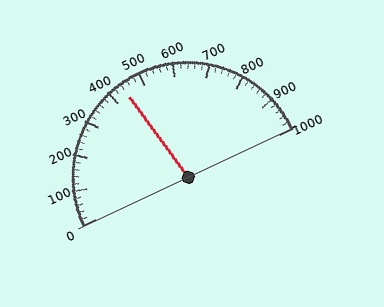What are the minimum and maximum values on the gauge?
The gauge ranges from 0 to 1000.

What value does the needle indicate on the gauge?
The needle indicates approximately 440.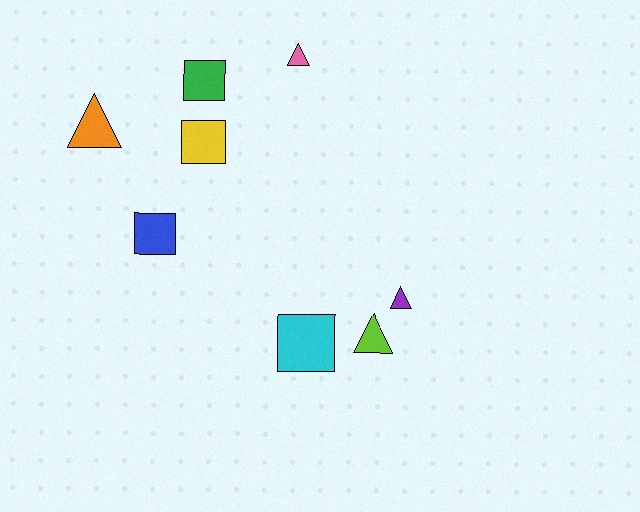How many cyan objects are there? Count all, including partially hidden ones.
There is 1 cyan object.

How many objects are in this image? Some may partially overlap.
There are 8 objects.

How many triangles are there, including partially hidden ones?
There are 4 triangles.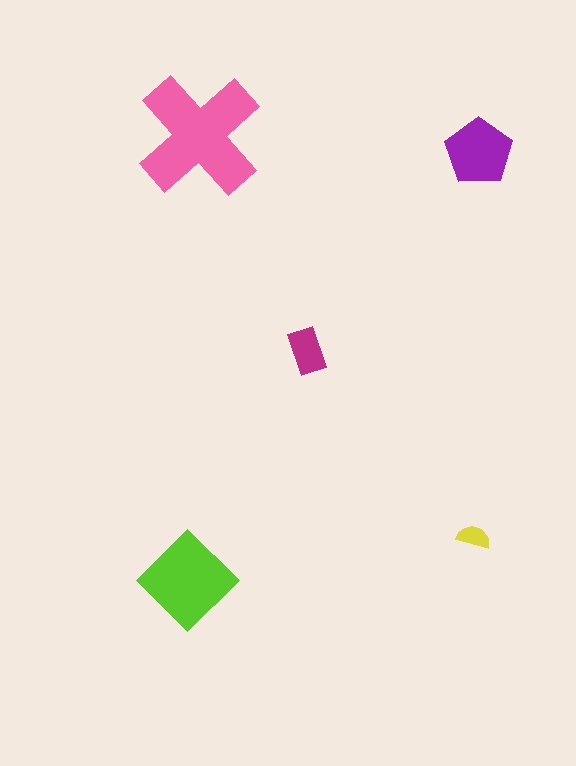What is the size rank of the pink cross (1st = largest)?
1st.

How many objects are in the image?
There are 5 objects in the image.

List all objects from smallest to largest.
The yellow semicircle, the magenta rectangle, the purple pentagon, the lime diamond, the pink cross.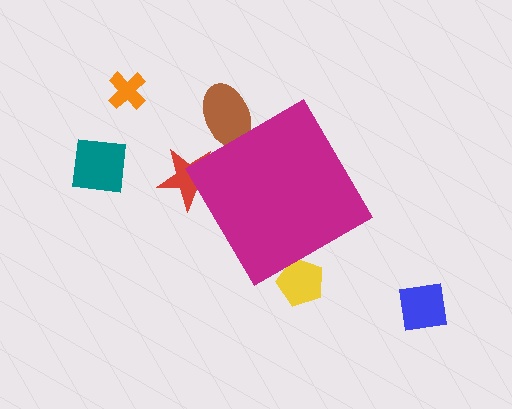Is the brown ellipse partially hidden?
Yes, the brown ellipse is partially hidden behind the magenta diamond.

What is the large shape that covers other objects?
A magenta diamond.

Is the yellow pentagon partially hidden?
Yes, the yellow pentagon is partially hidden behind the magenta diamond.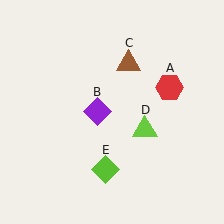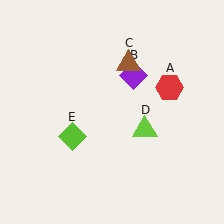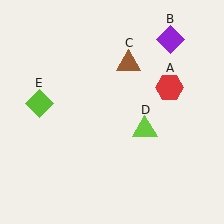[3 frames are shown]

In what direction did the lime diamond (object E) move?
The lime diamond (object E) moved up and to the left.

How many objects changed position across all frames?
2 objects changed position: purple diamond (object B), lime diamond (object E).